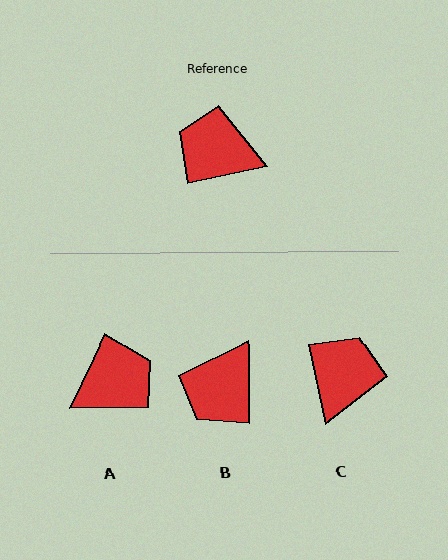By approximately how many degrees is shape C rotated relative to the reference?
Approximately 90 degrees clockwise.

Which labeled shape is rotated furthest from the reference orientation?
A, about 128 degrees away.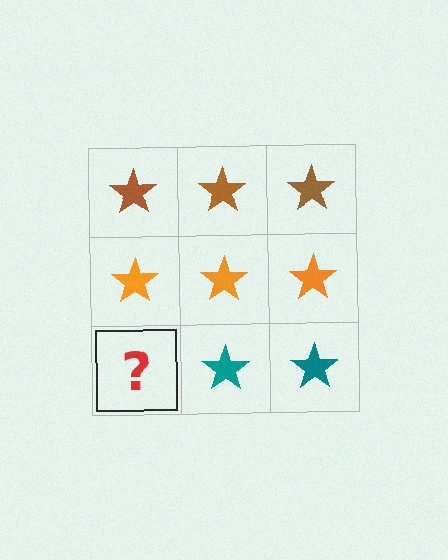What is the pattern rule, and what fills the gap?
The rule is that each row has a consistent color. The gap should be filled with a teal star.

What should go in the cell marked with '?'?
The missing cell should contain a teal star.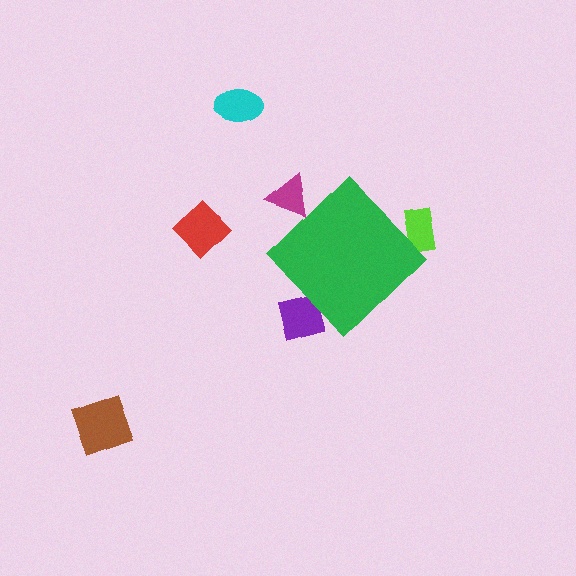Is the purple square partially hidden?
Yes, the purple square is partially hidden behind the green diamond.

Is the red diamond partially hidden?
No, the red diamond is fully visible.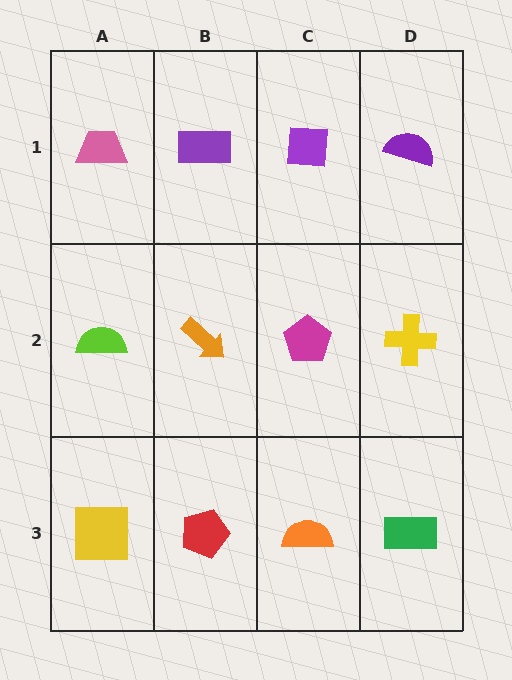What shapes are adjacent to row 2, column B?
A purple rectangle (row 1, column B), a red pentagon (row 3, column B), a lime semicircle (row 2, column A), a magenta pentagon (row 2, column C).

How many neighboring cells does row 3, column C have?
3.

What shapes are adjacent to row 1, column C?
A magenta pentagon (row 2, column C), a purple rectangle (row 1, column B), a purple semicircle (row 1, column D).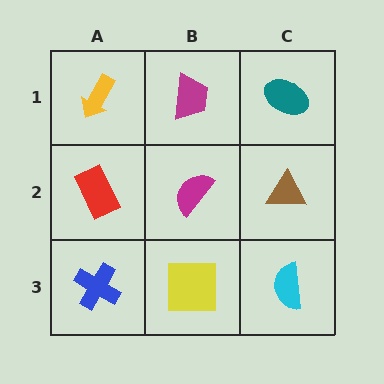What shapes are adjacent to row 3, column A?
A red rectangle (row 2, column A), a yellow square (row 3, column B).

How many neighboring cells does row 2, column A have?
3.